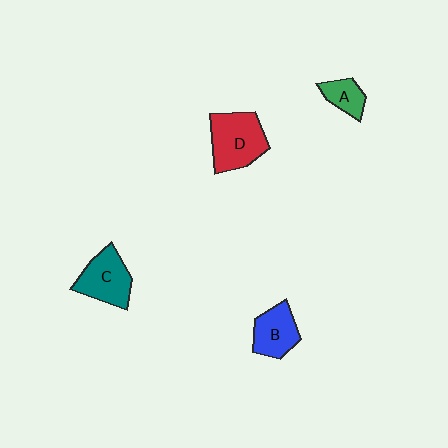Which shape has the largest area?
Shape D (red).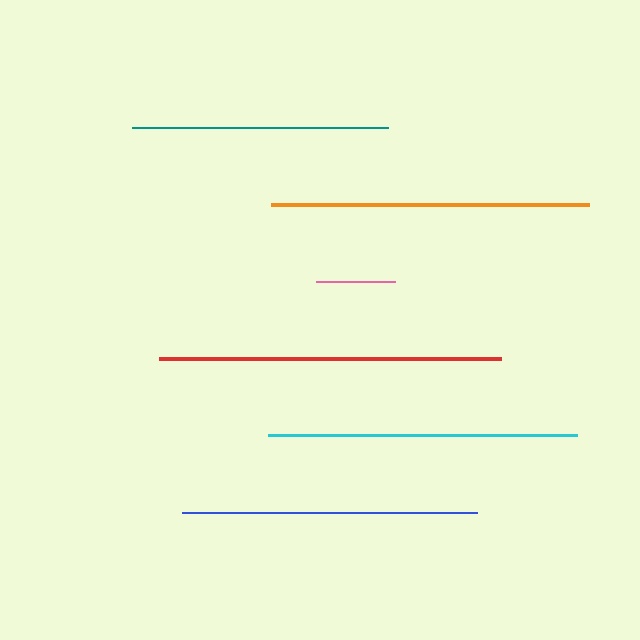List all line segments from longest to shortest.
From longest to shortest: red, orange, cyan, blue, teal, pink.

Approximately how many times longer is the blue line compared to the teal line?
The blue line is approximately 1.2 times the length of the teal line.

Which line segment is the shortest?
The pink line is the shortest at approximately 80 pixels.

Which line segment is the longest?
The red line is the longest at approximately 343 pixels.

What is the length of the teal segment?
The teal segment is approximately 256 pixels long.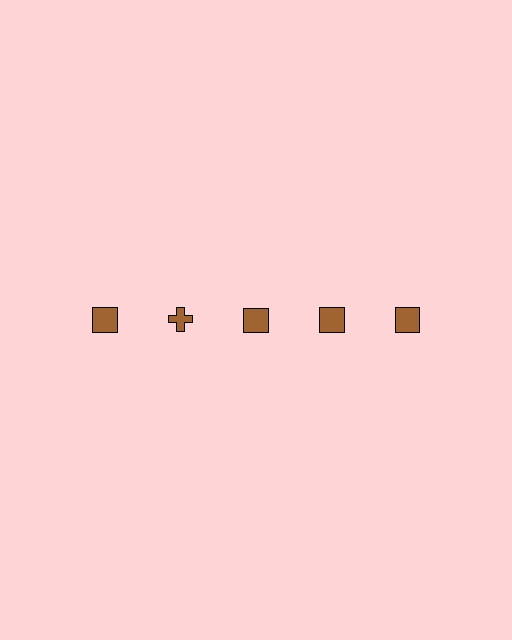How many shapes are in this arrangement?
There are 5 shapes arranged in a grid pattern.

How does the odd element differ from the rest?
It has a different shape: cross instead of square.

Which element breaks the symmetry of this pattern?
The brown cross in the top row, second from left column breaks the symmetry. All other shapes are brown squares.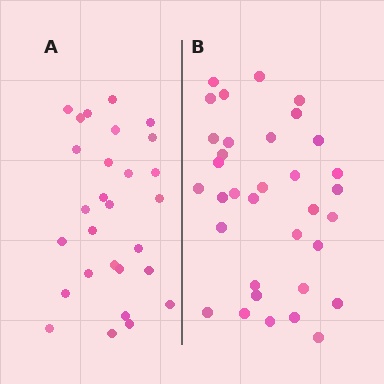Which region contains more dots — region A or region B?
Region B (the right region) has more dots.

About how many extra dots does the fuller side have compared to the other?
Region B has about 6 more dots than region A.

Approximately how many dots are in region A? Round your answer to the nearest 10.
About 30 dots. (The exact count is 28, which rounds to 30.)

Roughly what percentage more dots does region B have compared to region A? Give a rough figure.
About 20% more.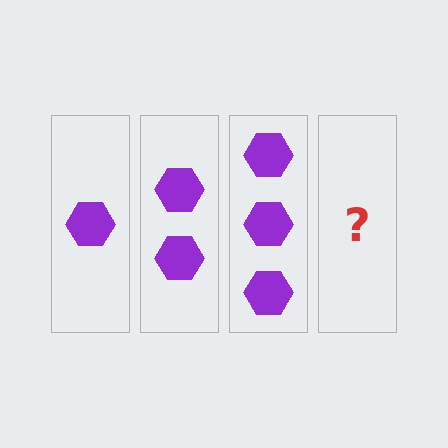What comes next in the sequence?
The next element should be 4 hexagons.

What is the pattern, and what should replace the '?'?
The pattern is that each step adds one more hexagon. The '?' should be 4 hexagons.